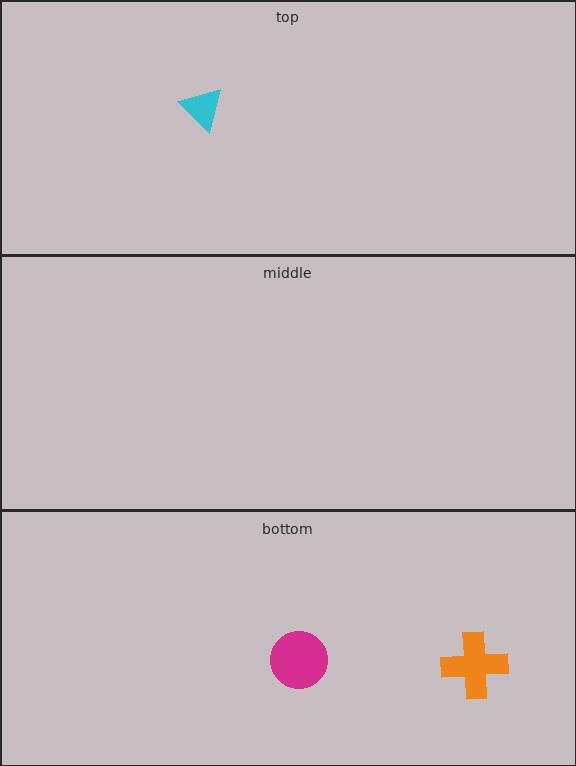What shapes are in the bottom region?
The orange cross, the magenta circle.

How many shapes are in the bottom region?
2.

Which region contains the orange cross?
The bottom region.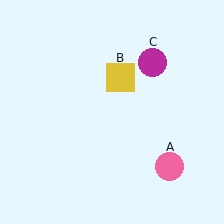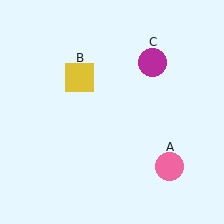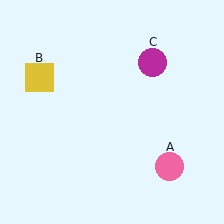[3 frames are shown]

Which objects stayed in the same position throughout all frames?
Pink circle (object A) and magenta circle (object C) remained stationary.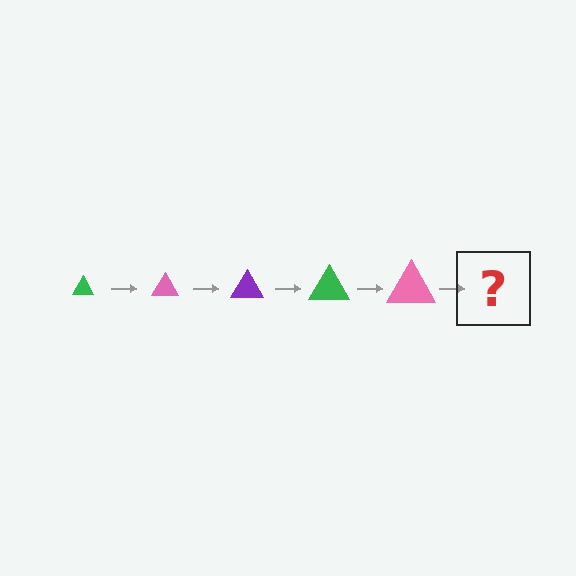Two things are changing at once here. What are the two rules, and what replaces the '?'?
The two rules are that the triangle grows larger each step and the color cycles through green, pink, and purple. The '?' should be a purple triangle, larger than the previous one.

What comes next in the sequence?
The next element should be a purple triangle, larger than the previous one.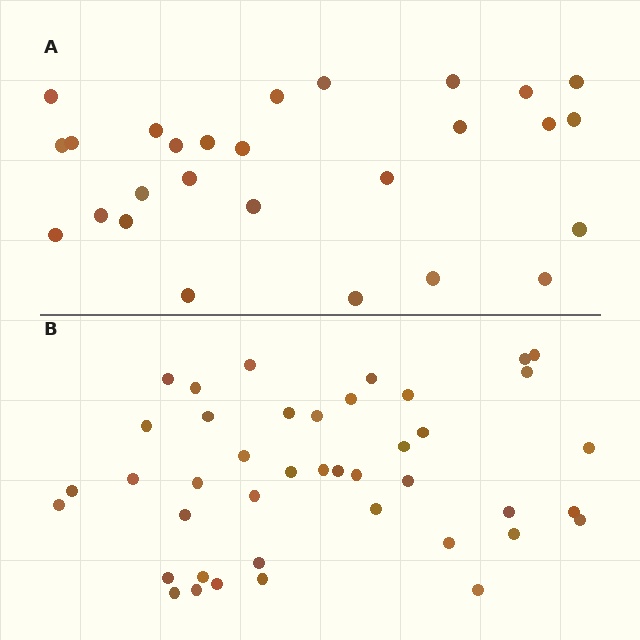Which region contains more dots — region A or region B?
Region B (the bottom region) has more dots.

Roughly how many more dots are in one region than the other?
Region B has approximately 15 more dots than region A.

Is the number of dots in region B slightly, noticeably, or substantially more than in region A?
Region B has substantially more. The ratio is roughly 1.6 to 1.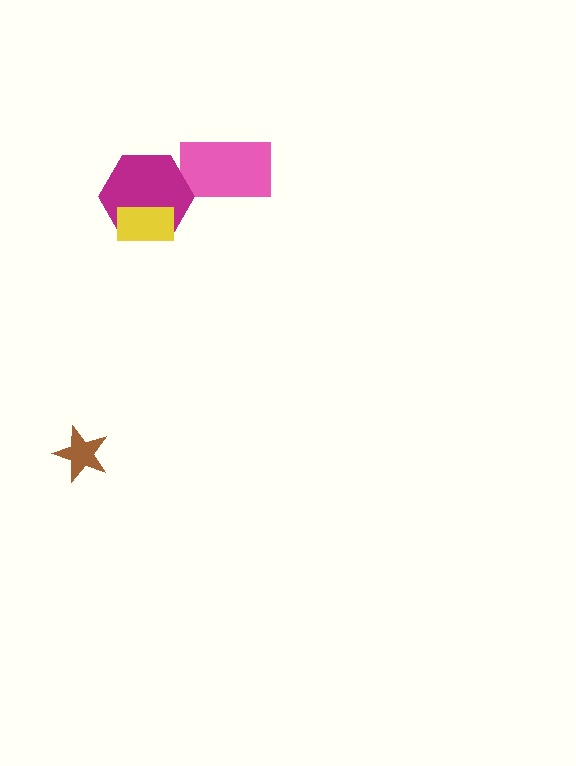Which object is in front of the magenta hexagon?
The yellow rectangle is in front of the magenta hexagon.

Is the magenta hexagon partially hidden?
Yes, it is partially covered by another shape.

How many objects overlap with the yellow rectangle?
1 object overlaps with the yellow rectangle.